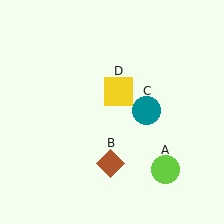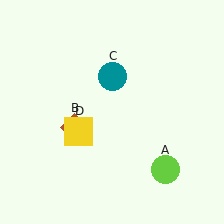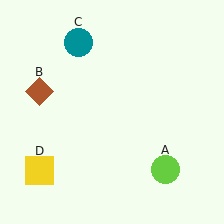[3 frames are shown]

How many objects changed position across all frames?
3 objects changed position: brown diamond (object B), teal circle (object C), yellow square (object D).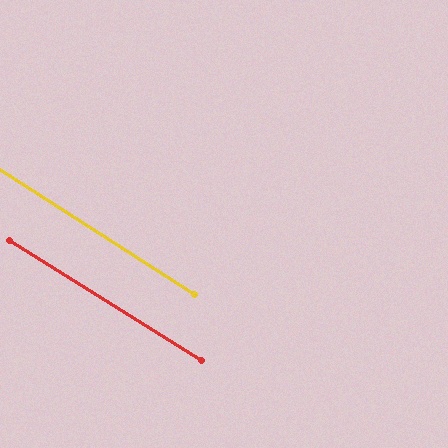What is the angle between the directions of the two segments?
Approximately 0 degrees.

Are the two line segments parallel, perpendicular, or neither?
Parallel — their directions differ by only 0.5°.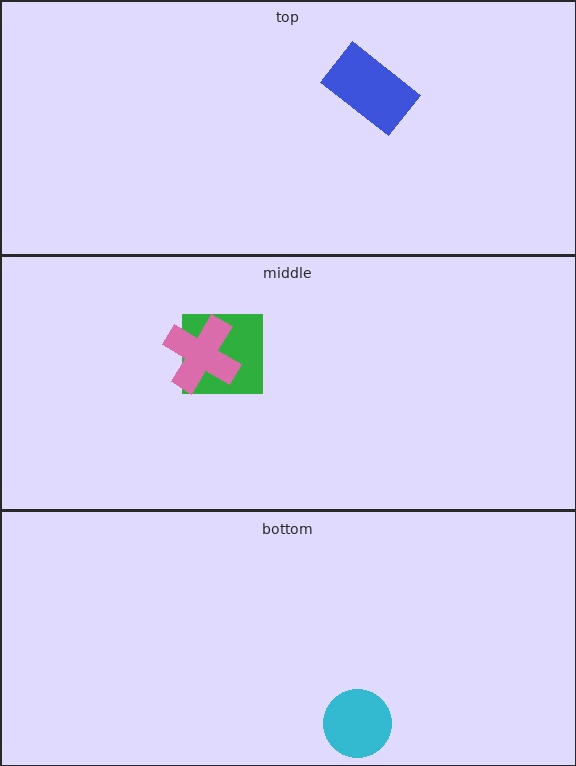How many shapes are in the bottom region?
1.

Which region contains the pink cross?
The middle region.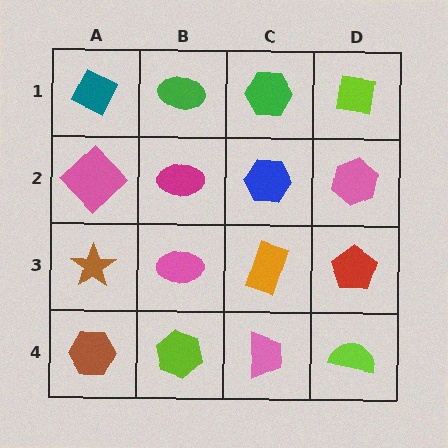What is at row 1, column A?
A teal diamond.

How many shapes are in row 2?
4 shapes.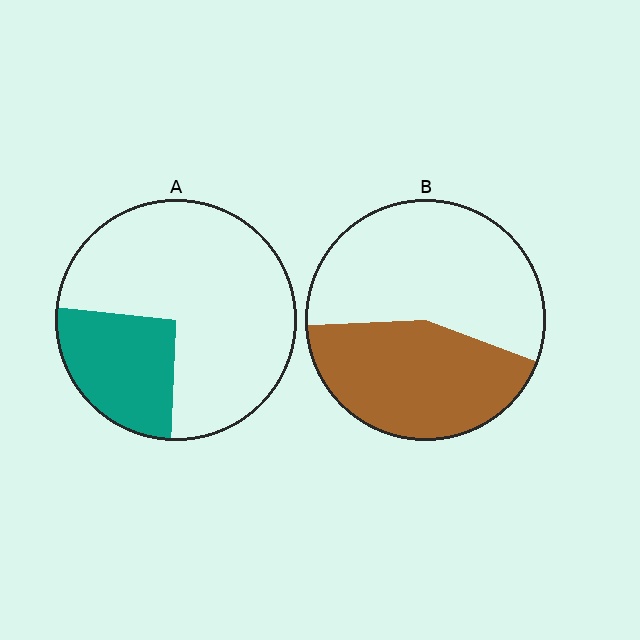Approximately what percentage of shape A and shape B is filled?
A is approximately 25% and B is approximately 45%.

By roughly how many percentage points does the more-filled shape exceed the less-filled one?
By roughly 20 percentage points (B over A).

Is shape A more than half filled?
No.